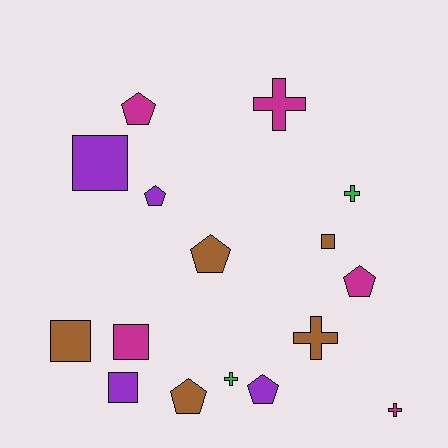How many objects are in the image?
There are 16 objects.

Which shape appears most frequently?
Pentagon, with 6 objects.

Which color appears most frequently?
Brown, with 5 objects.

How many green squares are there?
There are no green squares.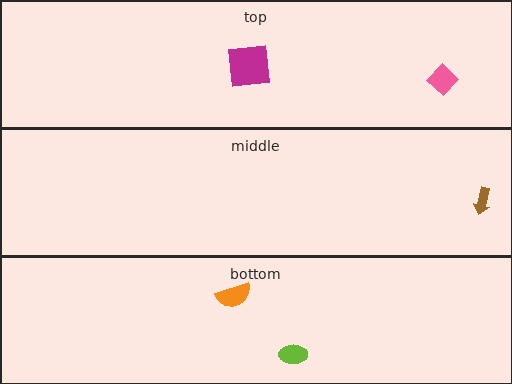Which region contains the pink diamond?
The top region.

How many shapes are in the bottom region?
2.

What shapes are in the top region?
The magenta square, the pink diamond.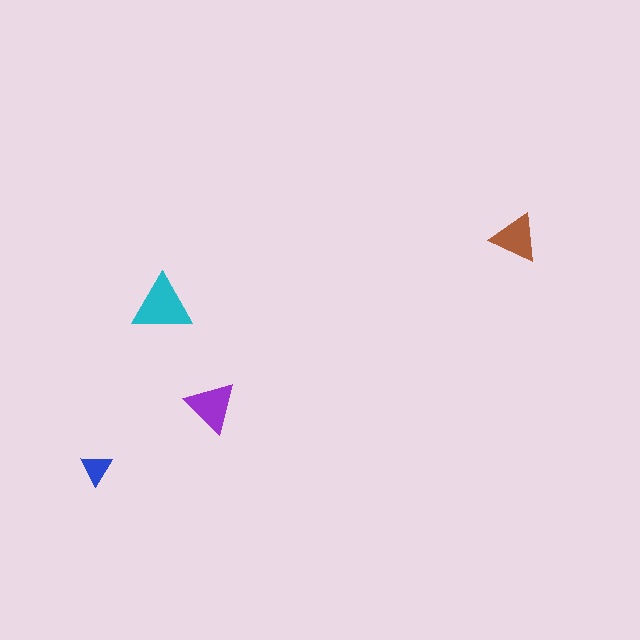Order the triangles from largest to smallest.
the cyan one, the purple one, the brown one, the blue one.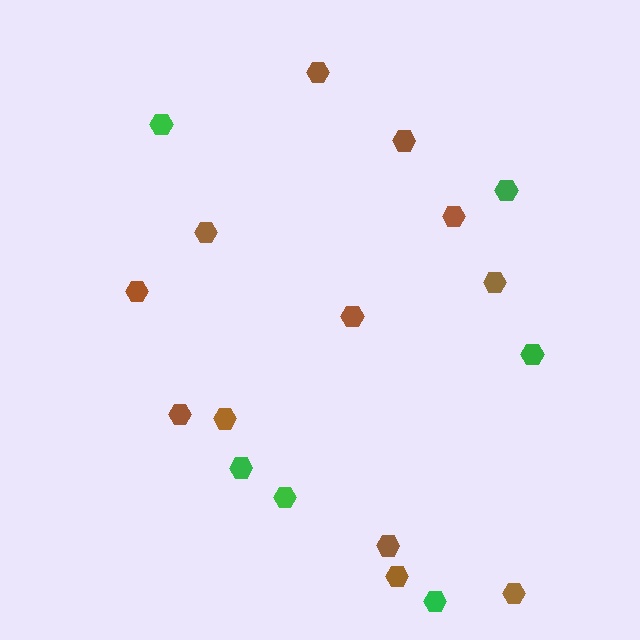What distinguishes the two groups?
There are 2 groups: one group of brown hexagons (12) and one group of green hexagons (6).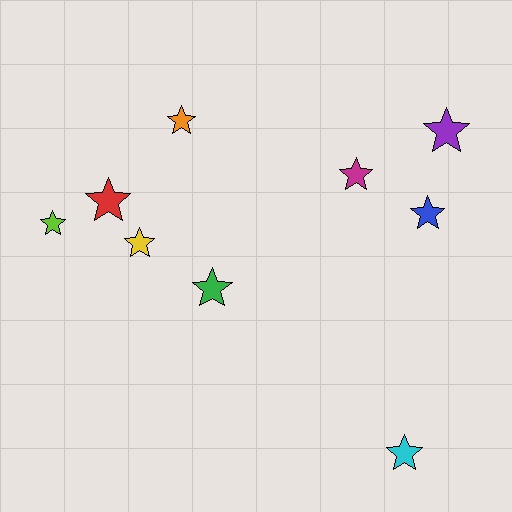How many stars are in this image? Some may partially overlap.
There are 9 stars.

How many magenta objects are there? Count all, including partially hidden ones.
There is 1 magenta object.